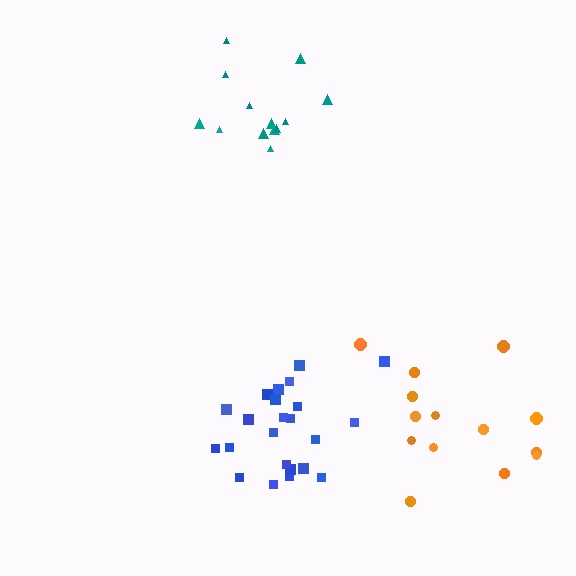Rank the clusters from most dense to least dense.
blue, teal, orange.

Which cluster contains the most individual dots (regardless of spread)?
Blue (23).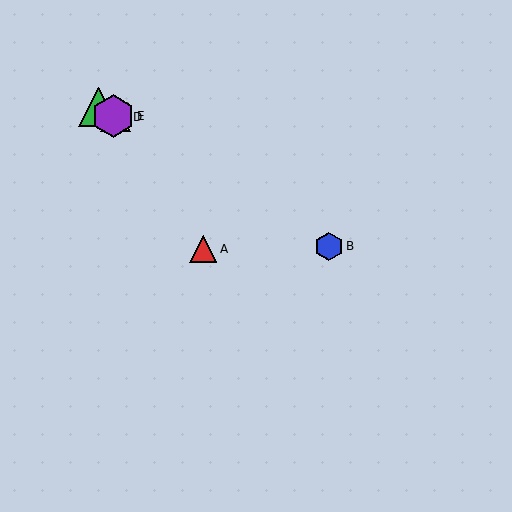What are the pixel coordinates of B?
Object B is at (329, 246).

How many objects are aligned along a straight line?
4 objects (B, C, D, E) are aligned along a straight line.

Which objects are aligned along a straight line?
Objects B, C, D, E are aligned along a straight line.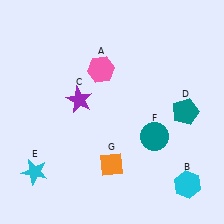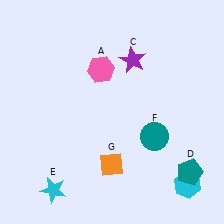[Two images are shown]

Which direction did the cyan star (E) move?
The cyan star (E) moved right.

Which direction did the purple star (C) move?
The purple star (C) moved right.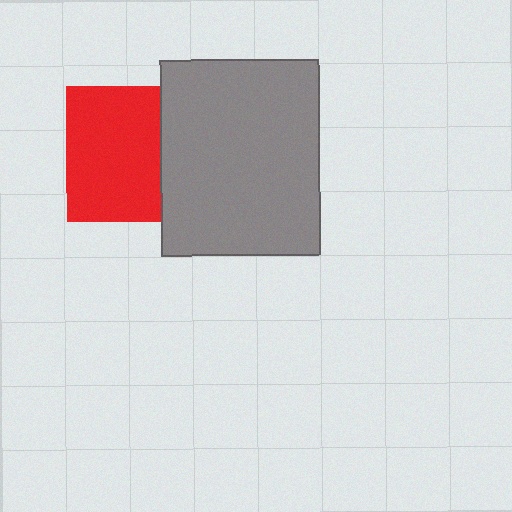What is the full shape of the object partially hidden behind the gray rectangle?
The partially hidden object is a red square.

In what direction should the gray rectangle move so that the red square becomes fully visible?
The gray rectangle should move right. That is the shortest direction to clear the overlap and leave the red square fully visible.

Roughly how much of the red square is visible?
Most of it is visible (roughly 69%).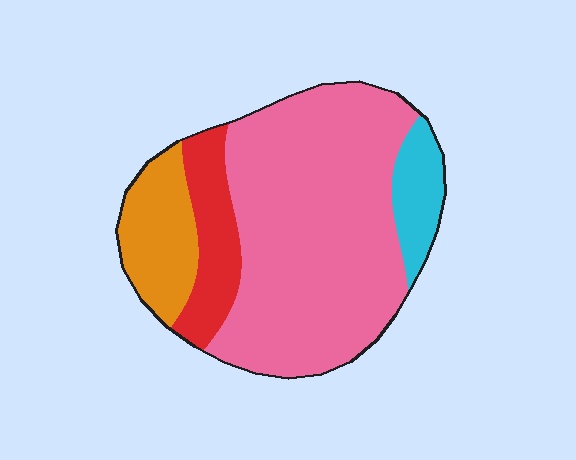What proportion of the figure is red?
Red covers around 15% of the figure.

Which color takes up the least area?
Cyan, at roughly 10%.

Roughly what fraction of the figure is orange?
Orange covers about 15% of the figure.